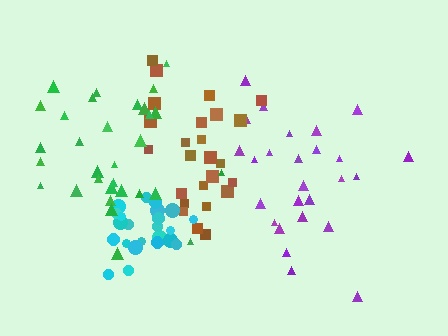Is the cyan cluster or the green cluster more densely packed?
Cyan.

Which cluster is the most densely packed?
Cyan.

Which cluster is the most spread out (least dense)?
Green.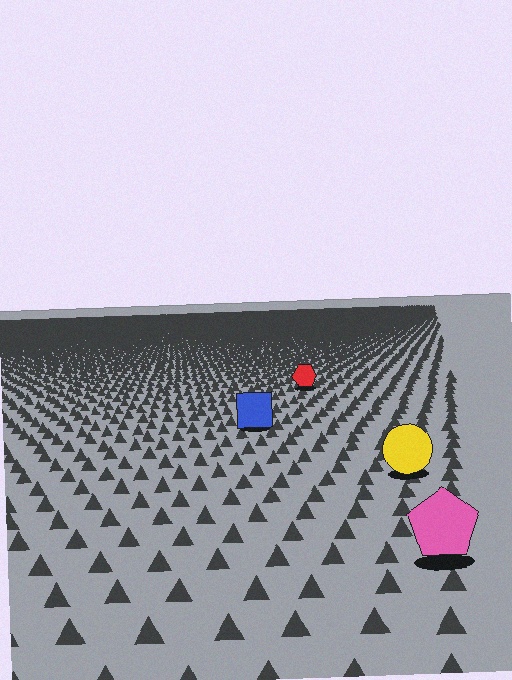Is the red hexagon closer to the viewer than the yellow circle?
No. The yellow circle is closer — you can tell from the texture gradient: the ground texture is coarser near it.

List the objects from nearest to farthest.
From nearest to farthest: the pink pentagon, the yellow circle, the blue square, the red hexagon.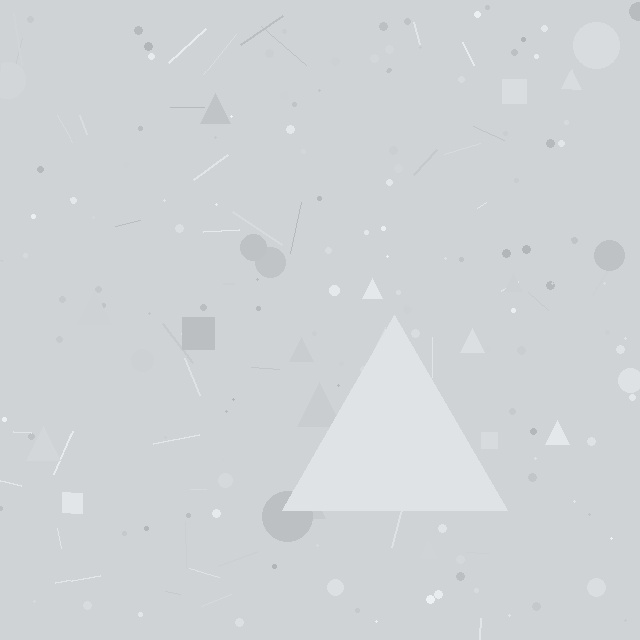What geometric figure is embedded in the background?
A triangle is embedded in the background.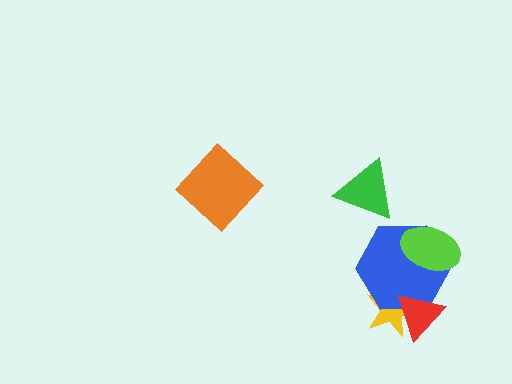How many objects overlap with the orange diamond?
0 objects overlap with the orange diamond.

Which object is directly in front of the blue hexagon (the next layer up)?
The red triangle is directly in front of the blue hexagon.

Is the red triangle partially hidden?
No, no other shape covers it.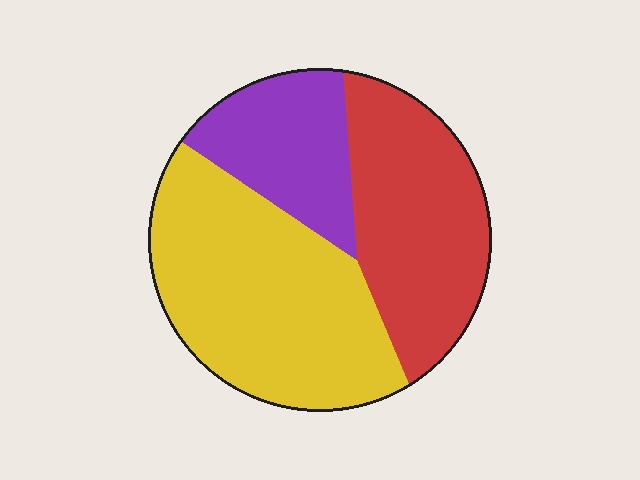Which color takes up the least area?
Purple, at roughly 20%.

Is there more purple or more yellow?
Yellow.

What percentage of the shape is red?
Red takes up about one third (1/3) of the shape.